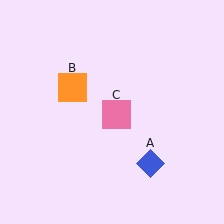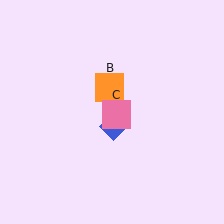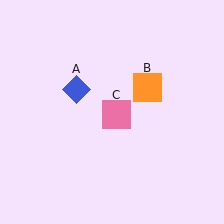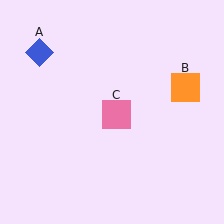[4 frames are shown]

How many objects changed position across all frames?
2 objects changed position: blue diamond (object A), orange square (object B).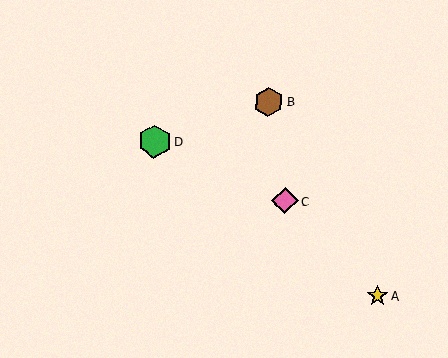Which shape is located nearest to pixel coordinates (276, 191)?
The pink diamond (labeled C) at (285, 201) is nearest to that location.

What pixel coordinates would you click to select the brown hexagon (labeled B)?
Click at (269, 102) to select the brown hexagon B.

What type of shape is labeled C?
Shape C is a pink diamond.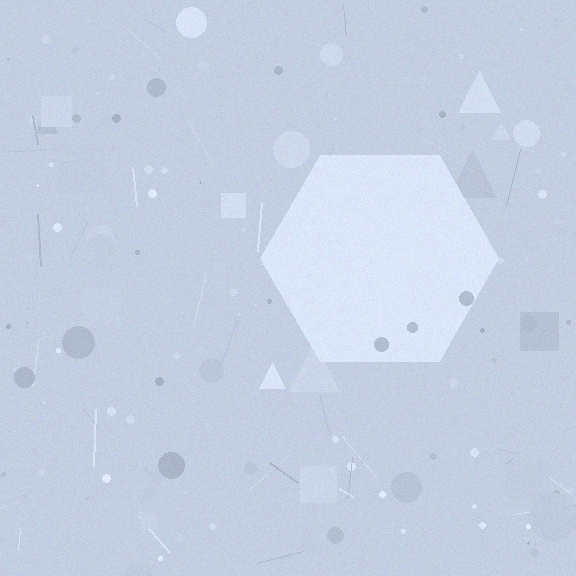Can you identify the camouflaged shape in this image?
The camouflaged shape is a hexagon.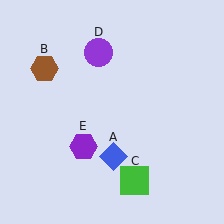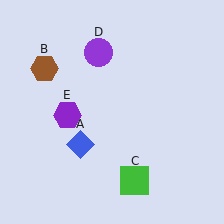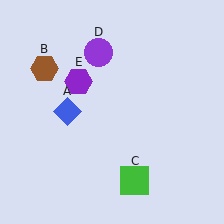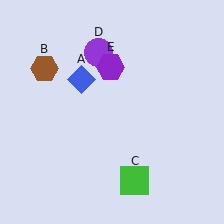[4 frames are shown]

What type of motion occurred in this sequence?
The blue diamond (object A), purple hexagon (object E) rotated clockwise around the center of the scene.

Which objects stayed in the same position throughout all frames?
Brown hexagon (object B) and green square (object C) and purple circle (object D) remained stationary.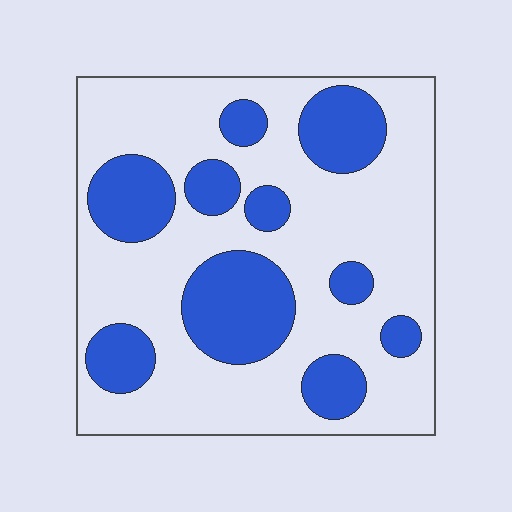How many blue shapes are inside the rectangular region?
10.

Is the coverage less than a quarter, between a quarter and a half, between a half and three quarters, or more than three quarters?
Between a quarter and a half.